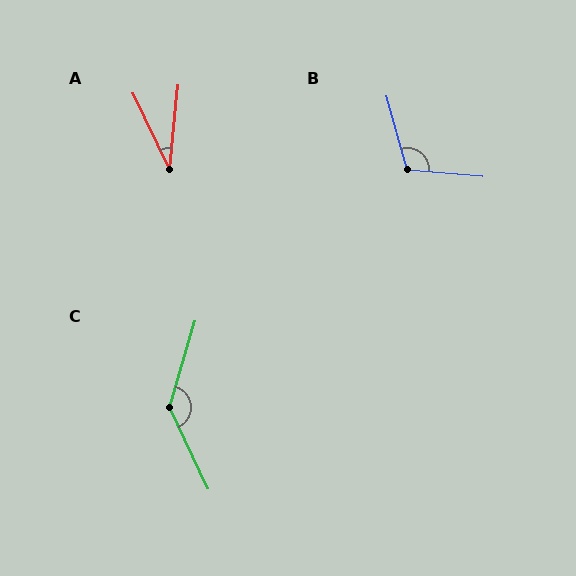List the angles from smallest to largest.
A (31°), B (111°), C (138°).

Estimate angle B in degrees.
Approximately 111 degrees.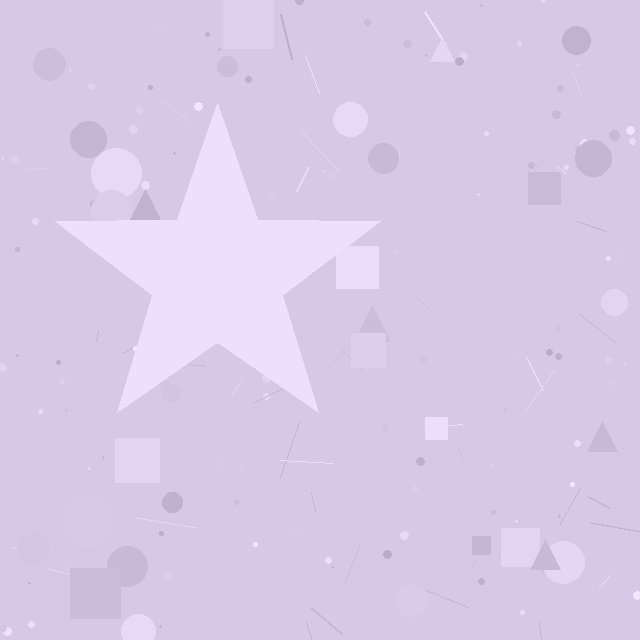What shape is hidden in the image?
A star is hidden in the image.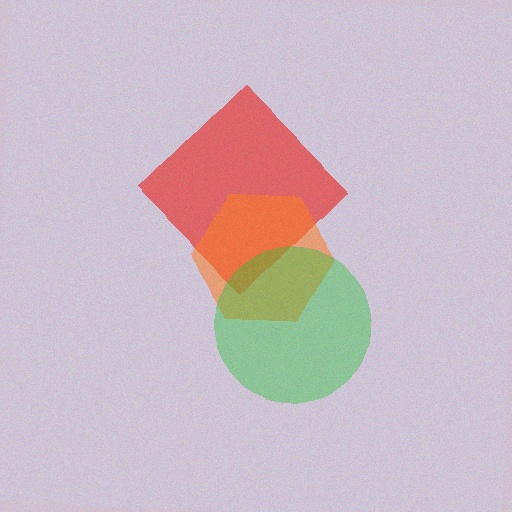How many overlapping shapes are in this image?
There are 3 overlapping shapes in the image.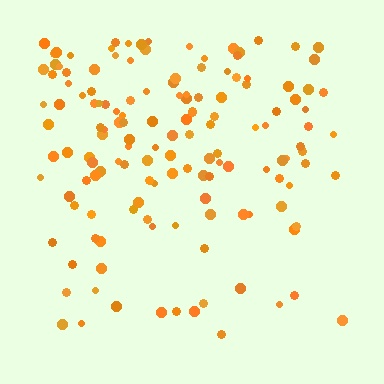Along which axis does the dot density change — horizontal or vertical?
Vertical.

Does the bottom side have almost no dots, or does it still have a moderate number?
Still a moderate number, just noticeably fewer than the top.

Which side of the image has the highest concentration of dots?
The top.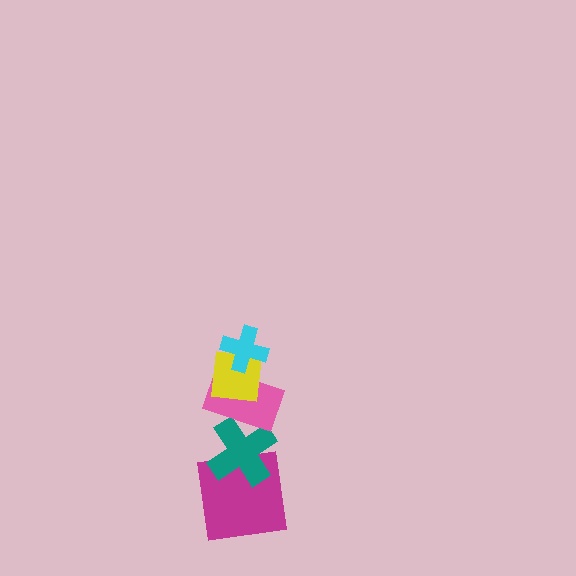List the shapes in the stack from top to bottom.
From top to bottom: the cyan cross, the yellow square, the pink rectangle, the teal cross, the magenta square.